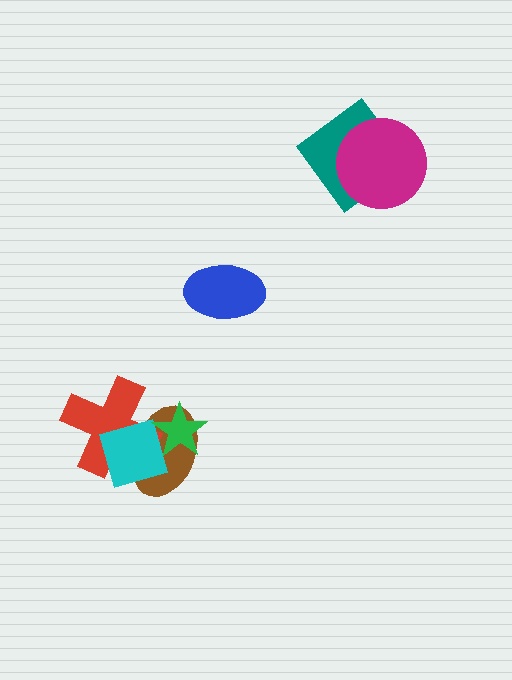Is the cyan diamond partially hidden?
Yes, it is partially covered by another shape.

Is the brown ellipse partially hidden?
Yes, it is partially covered by another shape.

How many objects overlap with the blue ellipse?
0 objects overlap with the blue ellipse.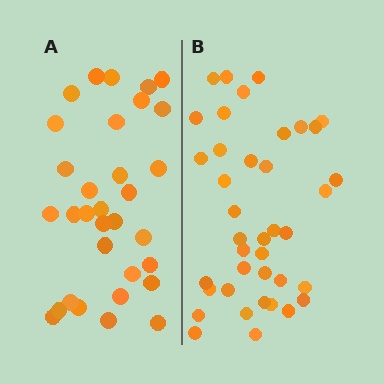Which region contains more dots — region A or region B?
Region B (the right region) has more dots.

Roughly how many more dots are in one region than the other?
Region B has roughly 8 or so more dots than region A.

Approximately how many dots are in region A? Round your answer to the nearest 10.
About 30 dots. (The exact count is 32, which rounds to 30.)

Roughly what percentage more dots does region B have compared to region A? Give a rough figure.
About 20% more.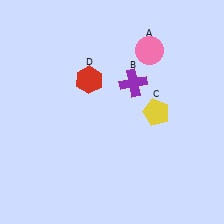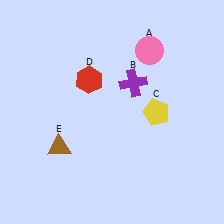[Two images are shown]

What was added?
A brown triangle (E) was added in Image 2.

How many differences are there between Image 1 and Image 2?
There is 1 difference between the two images.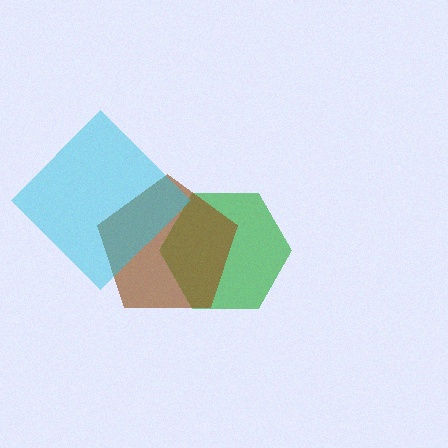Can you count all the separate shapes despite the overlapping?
Yes, there are 3 separate shapes.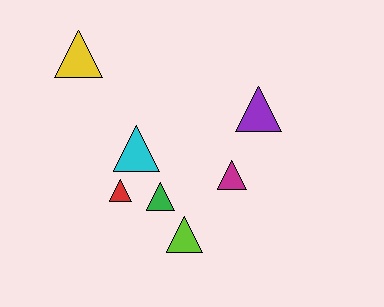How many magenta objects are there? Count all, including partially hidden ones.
There is 1 magenta object.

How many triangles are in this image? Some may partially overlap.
There are 7 triangles.